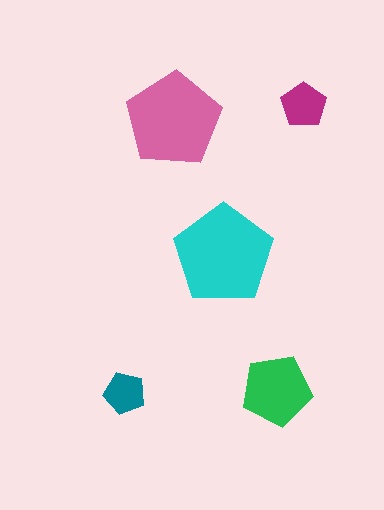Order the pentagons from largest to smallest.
the cyan one, the pink one, the green one, the magenta one, the teal one.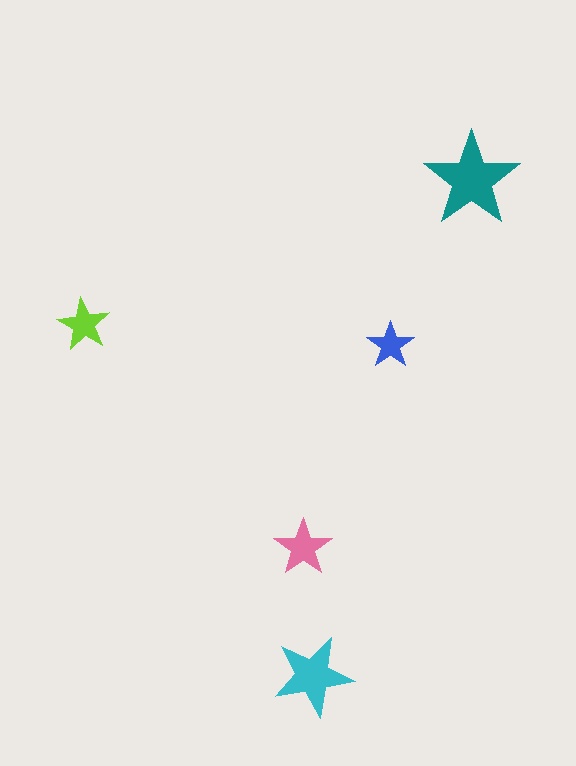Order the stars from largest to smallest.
the teal one, the cyan one, the pink one, the lime one, the blue one.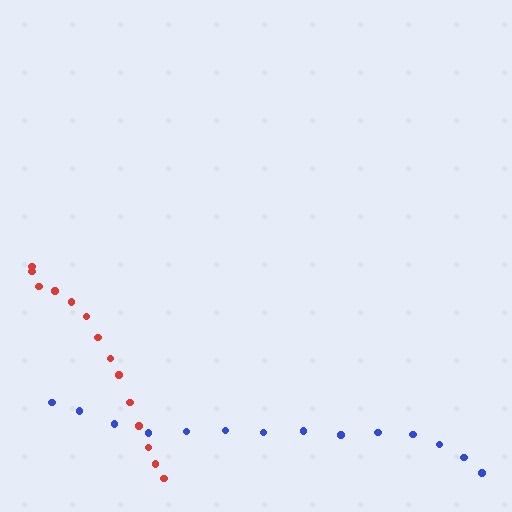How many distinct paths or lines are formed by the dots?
There are 2 distinct paths.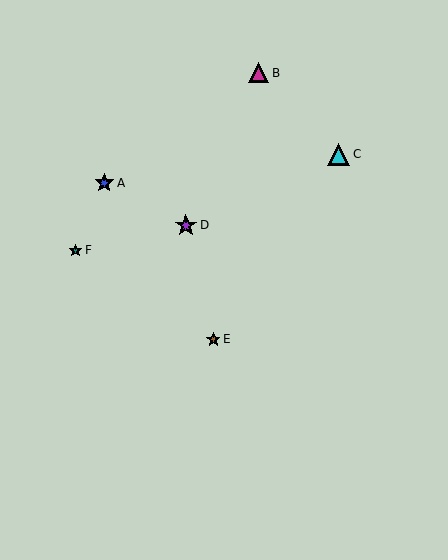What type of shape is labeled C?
Shape C is a cyan triangle.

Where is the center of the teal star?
The center of the teal star is at (76, 250).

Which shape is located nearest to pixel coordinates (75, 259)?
The teal star (labeled F) at (76, 250) is nearest to that location.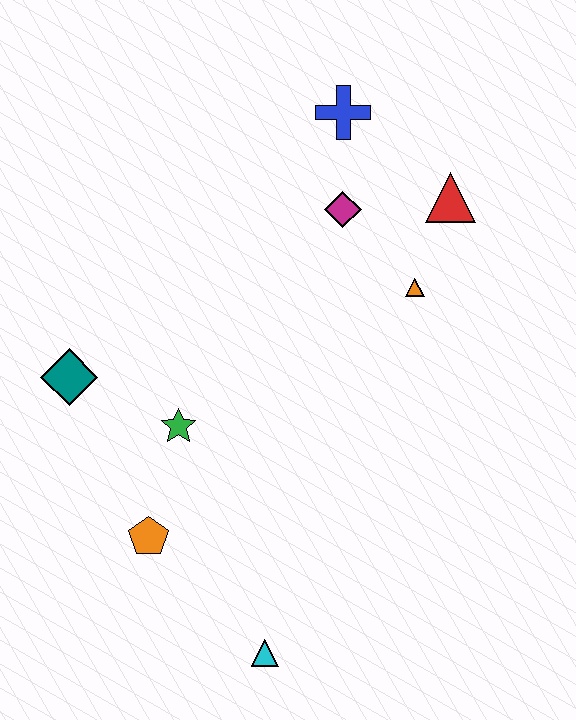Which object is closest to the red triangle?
The orange triangle is closest to the red triangle.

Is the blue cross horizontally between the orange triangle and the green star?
Yes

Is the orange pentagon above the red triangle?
No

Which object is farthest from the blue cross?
The cyan triangle is farthest from the blue cross.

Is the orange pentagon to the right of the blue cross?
No